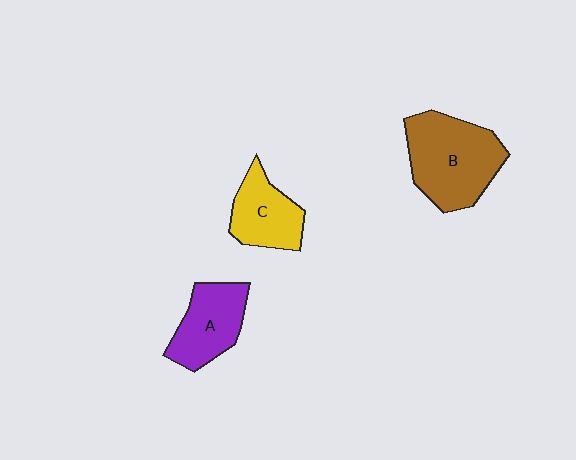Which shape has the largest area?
Shape B (brown).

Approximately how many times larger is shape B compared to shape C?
Approximately 1.6 times.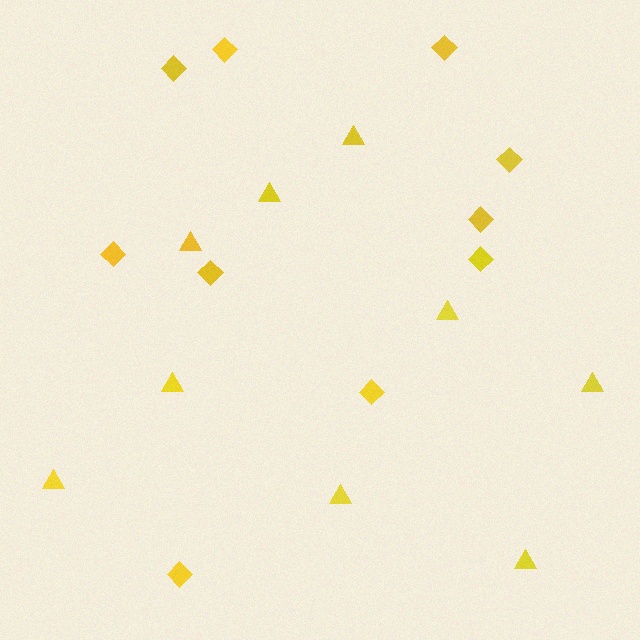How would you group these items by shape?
There are 2 groups: one group of diamonds (10) and one group of triangles (9).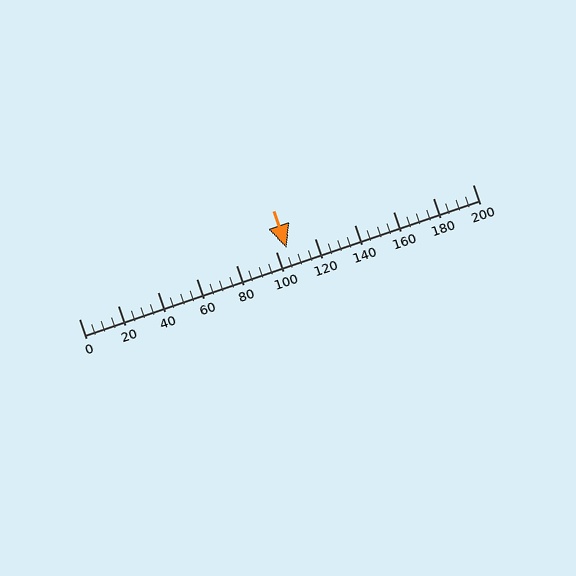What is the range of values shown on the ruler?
The ruler shows values from 0 to 200.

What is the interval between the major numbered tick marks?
The major tick marks are spaced 20 units apart.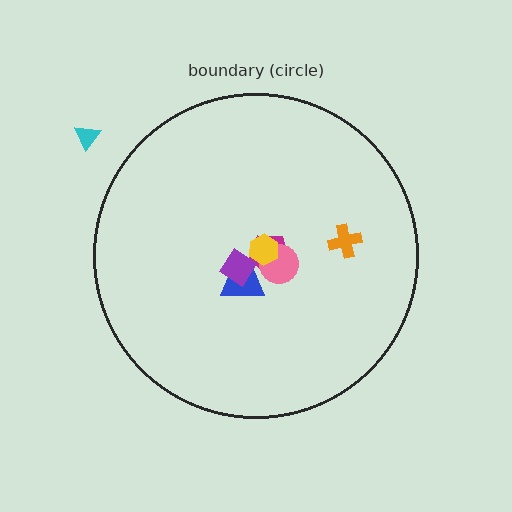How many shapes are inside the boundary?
6 inside, 1 outside.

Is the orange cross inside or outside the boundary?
Inside.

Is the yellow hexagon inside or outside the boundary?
Inside.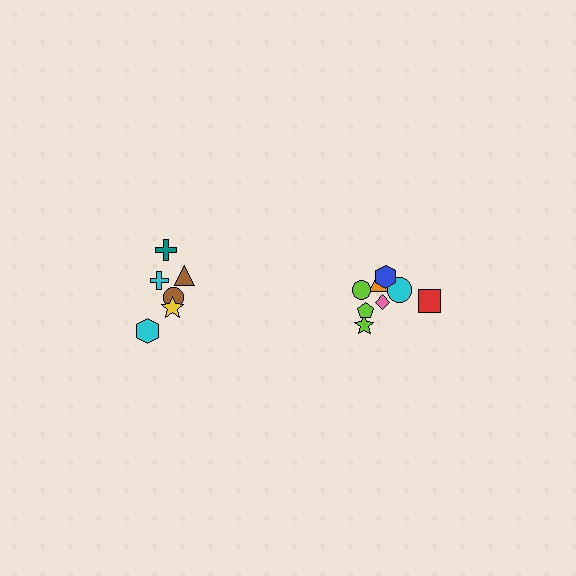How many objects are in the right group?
There are 8 objects.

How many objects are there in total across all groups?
There are 14 objects.